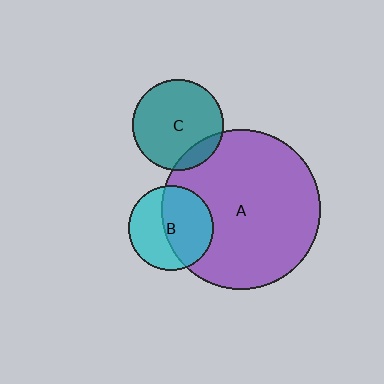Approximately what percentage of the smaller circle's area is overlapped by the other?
Approximately 15%.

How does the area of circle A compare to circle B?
Approximately 3.5 times.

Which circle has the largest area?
Circle A (purple).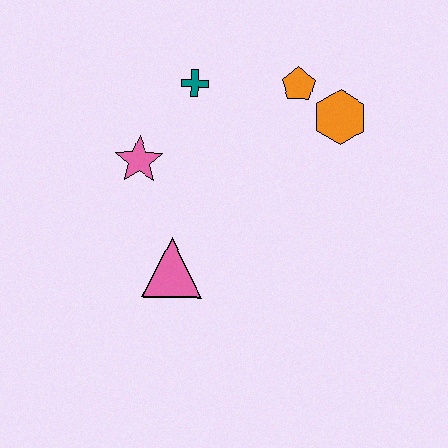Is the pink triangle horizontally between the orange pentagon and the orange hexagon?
No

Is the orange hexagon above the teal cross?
No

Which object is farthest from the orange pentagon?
The pink triangle is farthest from the orange pentagon.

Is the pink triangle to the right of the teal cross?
No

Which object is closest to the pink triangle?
The pink star is closest to the pink triangle.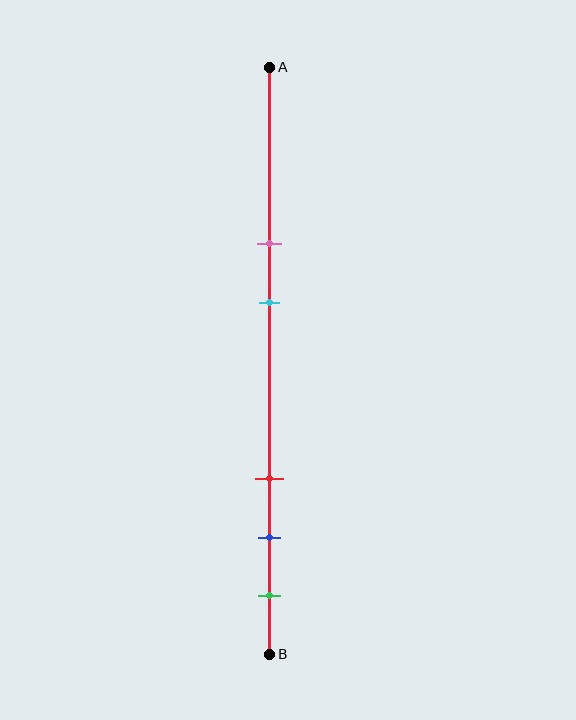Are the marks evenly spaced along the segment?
No, the marks are not evenly spaced.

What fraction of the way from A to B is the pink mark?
The pink mark is approximately 30% (0.3) of the way from A to B.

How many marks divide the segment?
There are 5 marks dividing the segment.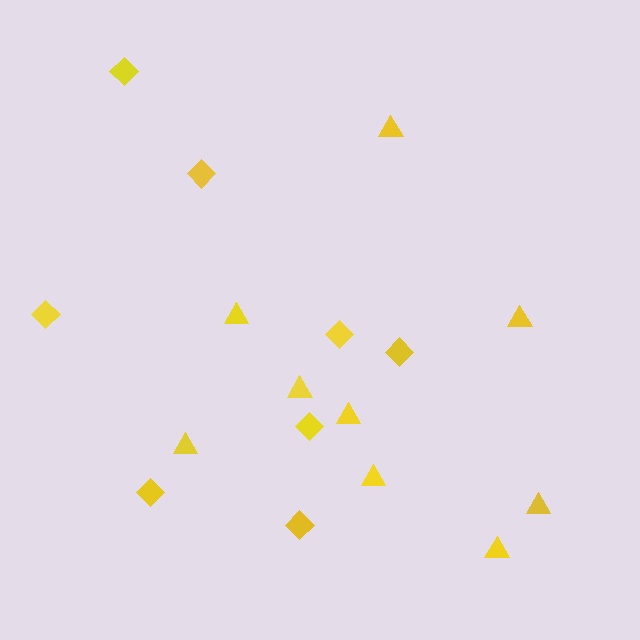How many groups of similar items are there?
There are 2 groups: one group of triangles (9) and one group of diamonds (8).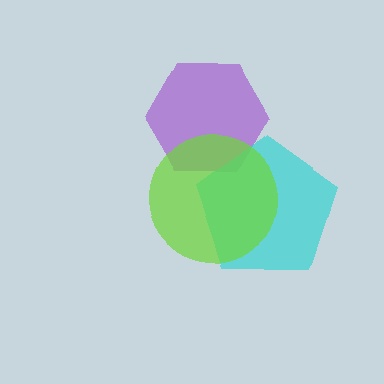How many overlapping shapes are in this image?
There are 3 overlapping shapes in the image.